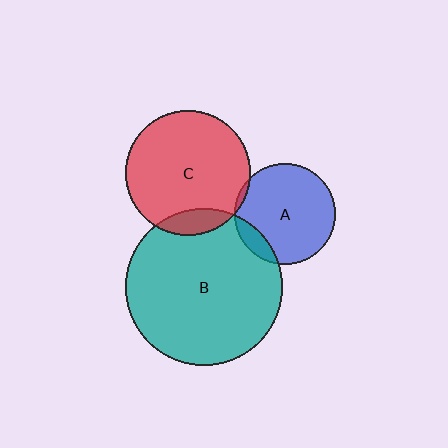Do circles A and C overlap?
Yes.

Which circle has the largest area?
Circle B (teal).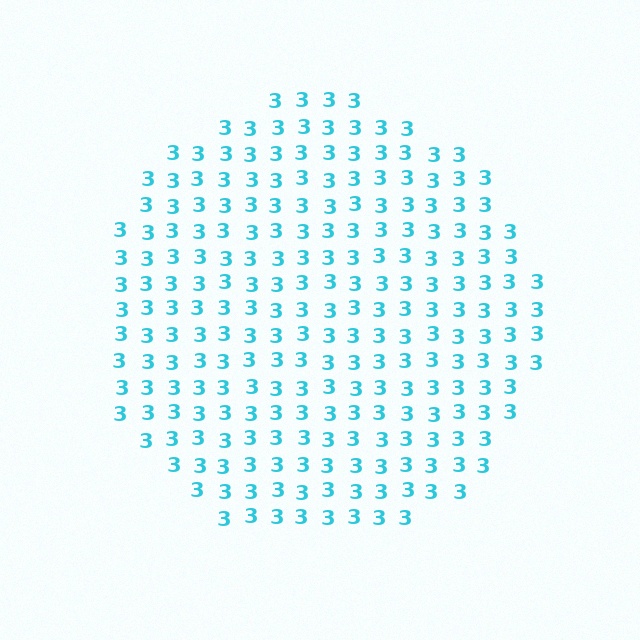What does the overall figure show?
The overall figure shows a circle.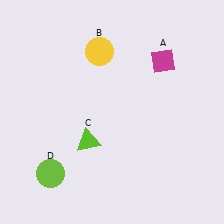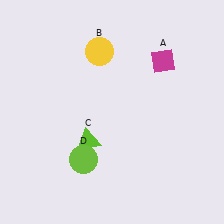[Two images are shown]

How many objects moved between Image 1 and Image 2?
1 object moved between the two images.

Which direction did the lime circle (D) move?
The lime circle (D) moved right.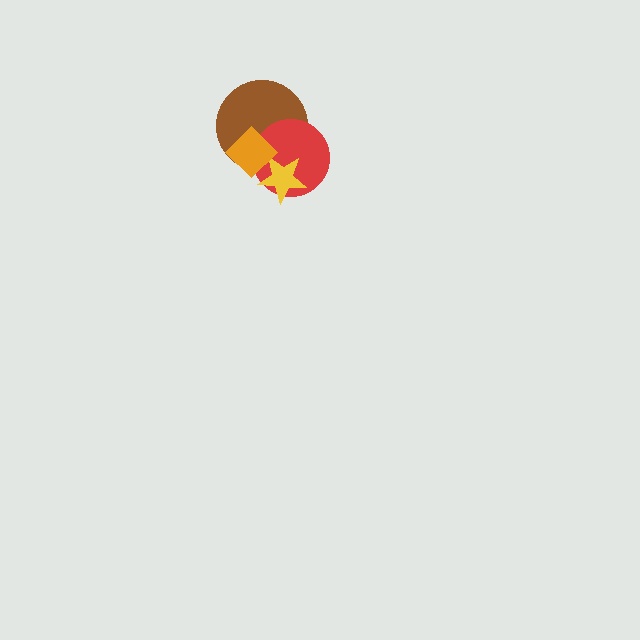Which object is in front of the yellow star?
The orange diamond is in front of the yellow star.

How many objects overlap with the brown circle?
3 objects overlap with the brown circle.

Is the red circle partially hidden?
Yes, it is partially covered by another shape.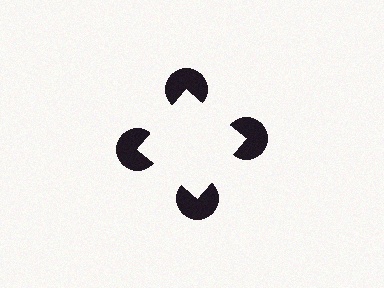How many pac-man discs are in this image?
There are 4 — one at each vertex of the illusory square.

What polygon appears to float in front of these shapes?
An illusory square — its edges are inferred from the aligned wedge cuts in the pac-man discs, not physically drawn.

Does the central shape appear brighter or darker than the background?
It typically appears slightly brighter than the background, even though no actual brightness change is drawn.